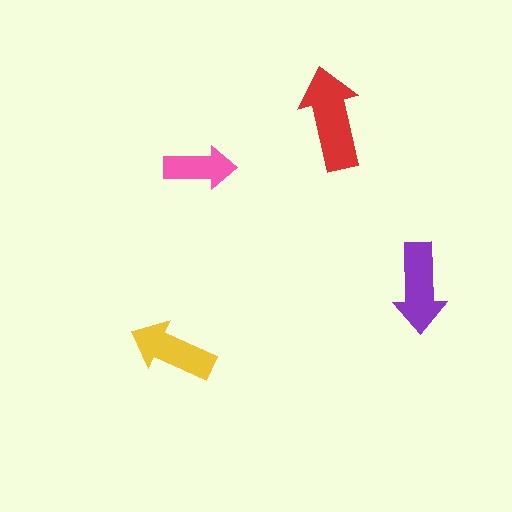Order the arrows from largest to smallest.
the red one, the purple one, the yellow one, the pink one.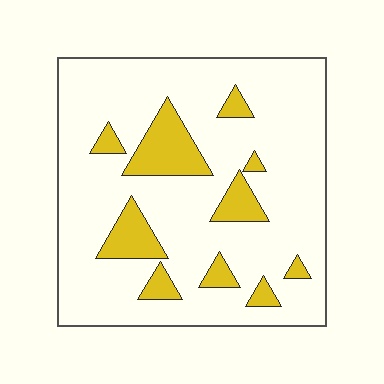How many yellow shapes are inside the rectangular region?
10.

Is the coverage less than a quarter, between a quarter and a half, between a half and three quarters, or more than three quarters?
Less than a quarter.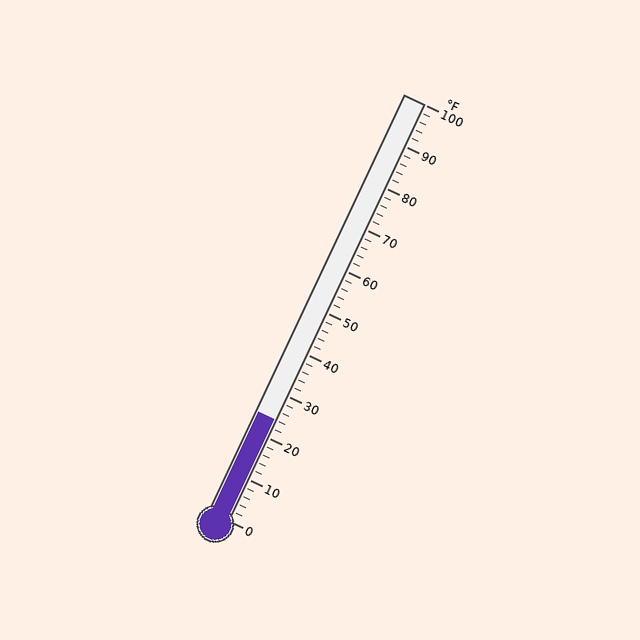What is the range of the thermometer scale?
The thermometer scale ranges from 0°F to 100°F.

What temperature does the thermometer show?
The thermometer shows approximately 24°F.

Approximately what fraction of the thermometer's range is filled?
The thermometer is filled to approximately 25% of its range.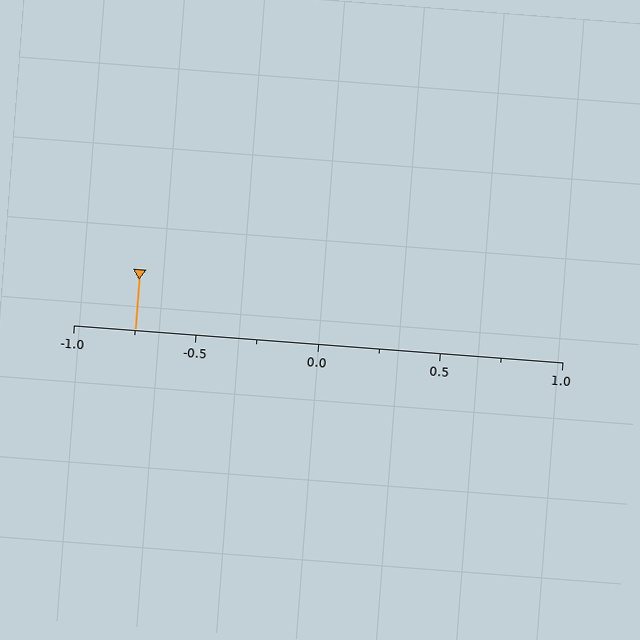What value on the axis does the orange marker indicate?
The marker indicates approximately -0.75.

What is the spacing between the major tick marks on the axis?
The major ticks are spaced 0.5 apart.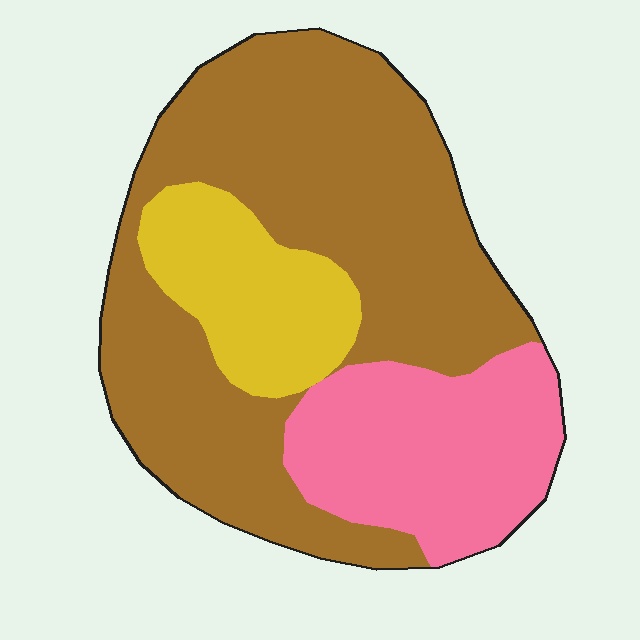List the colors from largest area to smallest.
From largest to smallest: brown, pink, yellow.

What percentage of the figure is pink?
Pink covers roughly 25% of the figure.